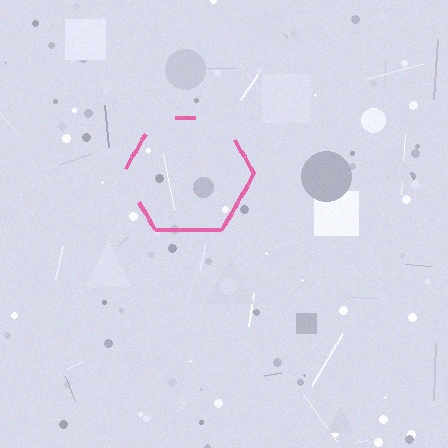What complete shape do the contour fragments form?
The contour fragments form a hexagon.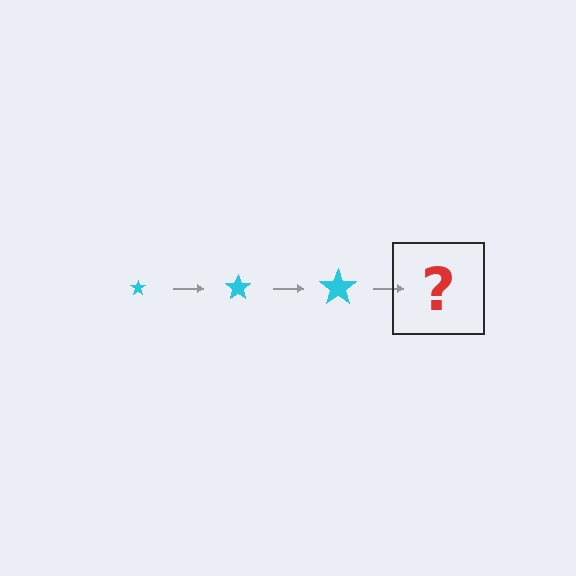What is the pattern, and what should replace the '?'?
The pattern is that the star gets progressively larger each step. The '?' should be a cyan star, larger than the previous one.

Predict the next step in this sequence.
The next step is a cyan star, larger than the previous one.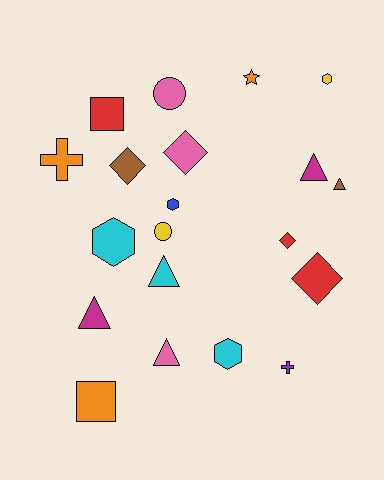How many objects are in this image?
There are 20 objects.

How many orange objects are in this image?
There are 3 orange objects.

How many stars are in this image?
There is 1 star.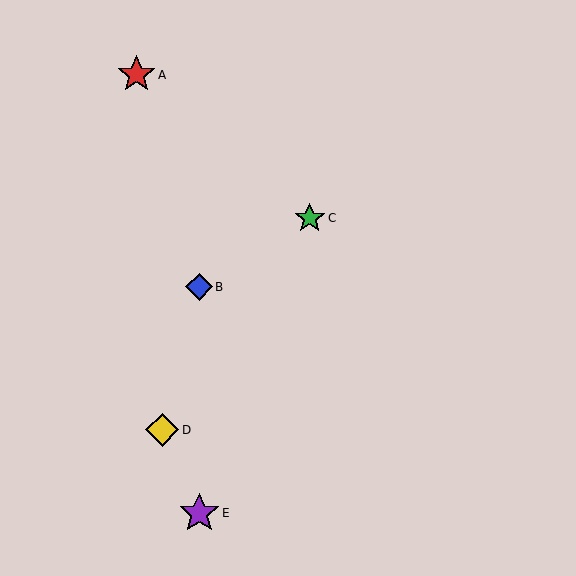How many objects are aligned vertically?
2 objects (B, E) are aligned vertically.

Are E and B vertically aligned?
Yes, both are at x≈199.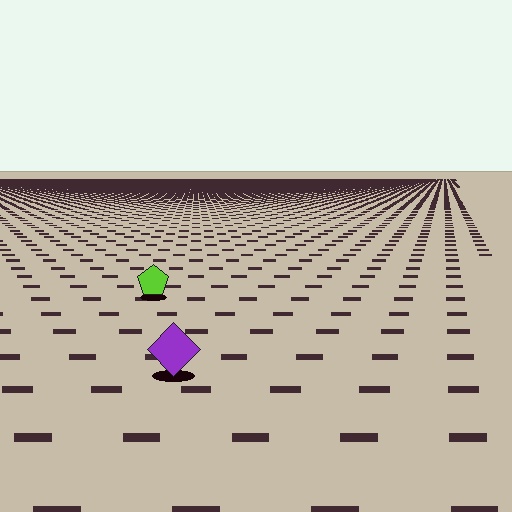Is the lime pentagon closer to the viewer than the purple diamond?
No. The purple diamond is closer — you can tell from the texture gradient: the ground texture is coarser near it.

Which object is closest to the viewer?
The purple diamond is closest. The texture marks near it are larger and more spread out.